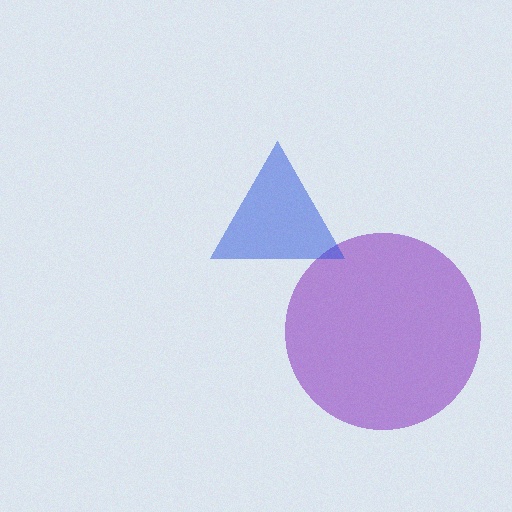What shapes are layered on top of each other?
The layered shapes are: a purple circle, a blue triangle.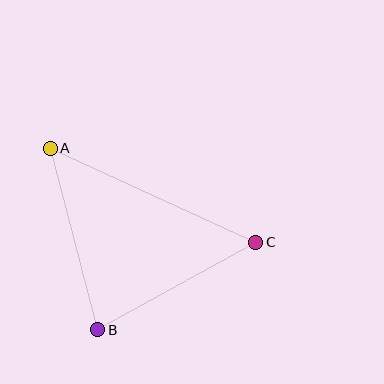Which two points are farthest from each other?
Points A and C are farthest from each other.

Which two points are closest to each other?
Points B and C are closest to each other.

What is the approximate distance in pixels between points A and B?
The distance between A and B is approximately 188 pixels.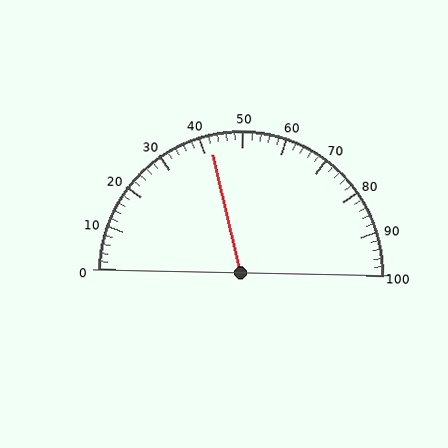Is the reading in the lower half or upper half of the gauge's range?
The reading is in the lower half of the range (0 to 100).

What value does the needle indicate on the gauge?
The needle indicates approximately 42.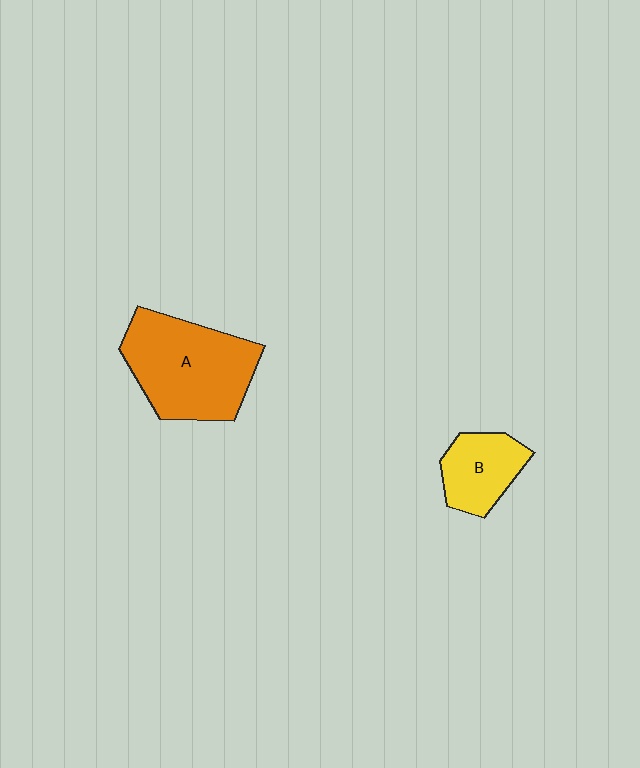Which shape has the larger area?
Shape A (orange).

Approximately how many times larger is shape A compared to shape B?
Approximately 2.1 times.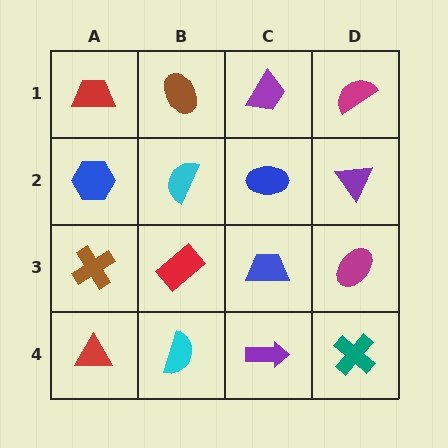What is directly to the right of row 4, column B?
A purple arrow.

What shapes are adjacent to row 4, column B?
A red rectangle (row 3, column B), a red triangle (row 4, column A), a purple arrow (row 4, column C).